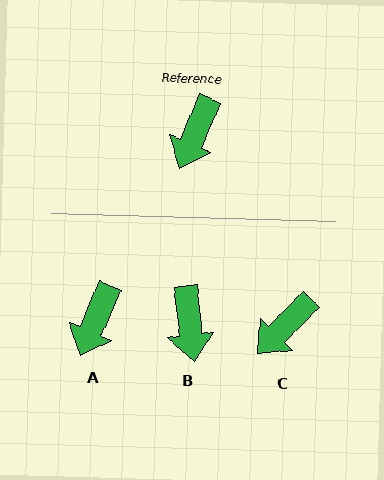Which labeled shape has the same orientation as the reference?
A.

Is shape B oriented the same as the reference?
No, it is off by about 30 degrees.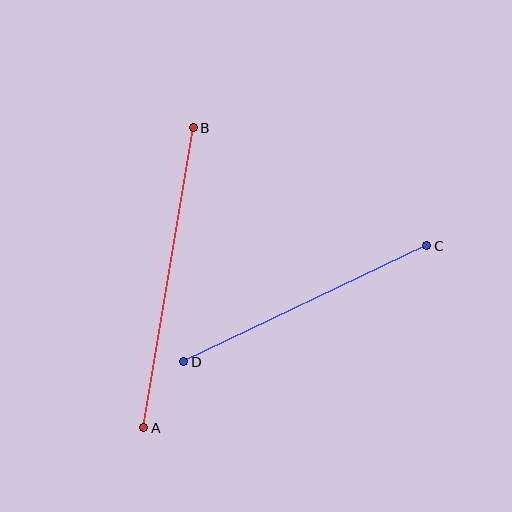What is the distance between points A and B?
The distance is approximately 304 pixels.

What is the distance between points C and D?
The distance is approximately 269 pixels.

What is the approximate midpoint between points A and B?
The midpoint is at approximately (168, 278) pixels.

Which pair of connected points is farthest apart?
Points A and B are farthest apart.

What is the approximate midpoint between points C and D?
The midpoint is at approximately (305, 304) pixels.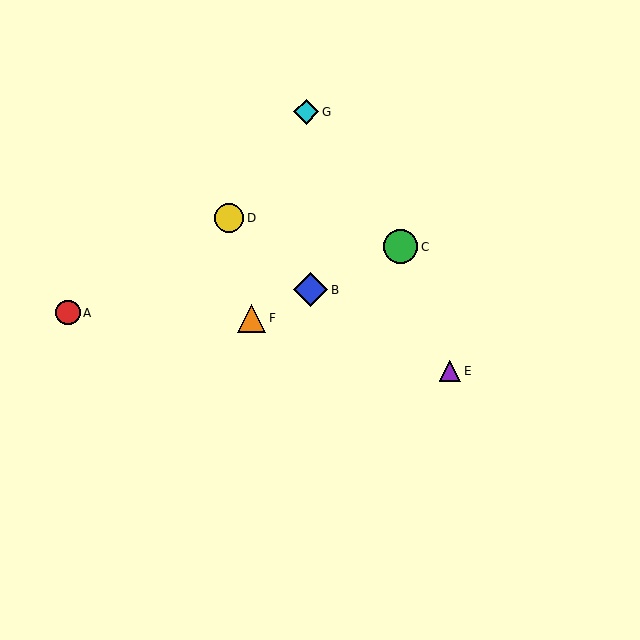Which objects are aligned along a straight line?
Objects B, C, F are aligned along a straight line.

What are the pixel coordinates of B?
Object B is at (311, 290).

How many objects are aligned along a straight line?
3 objects (B, C, F) are aligned along a straight line.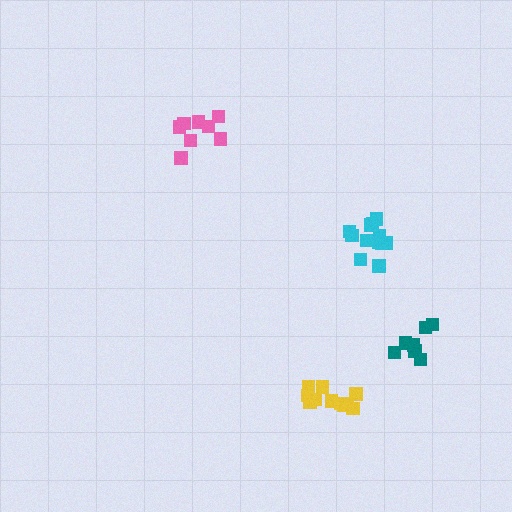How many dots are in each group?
Group 1: 13 dots, Group 2: 8 dots, Group 3: 12 dots, Group 4: 7 dots (40 total).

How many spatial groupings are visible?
There are 4 spatial groupings.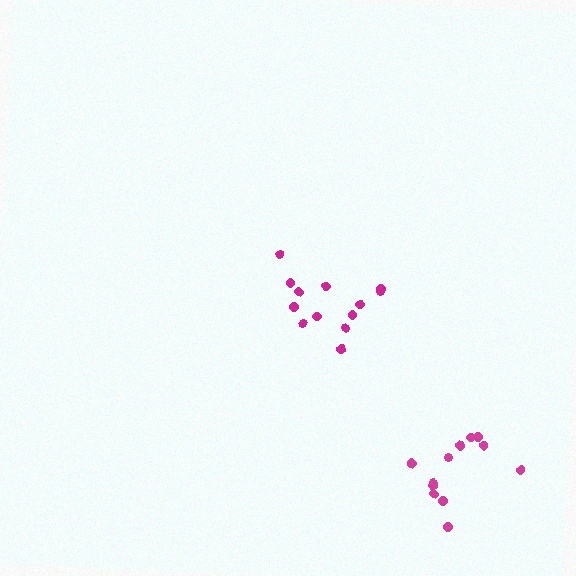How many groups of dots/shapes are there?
There are 2 groups.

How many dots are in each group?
Group 1: 13 dots, Group 2: 12 dots (25 total).